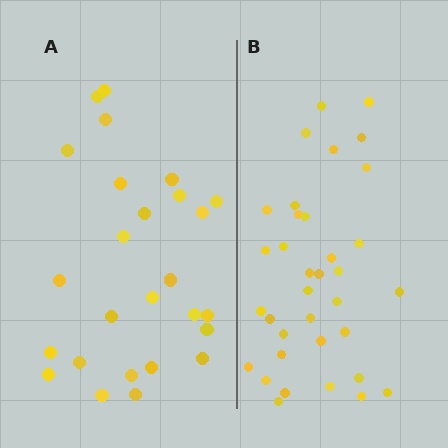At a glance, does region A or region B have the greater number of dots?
Region B (the right region) has more dots.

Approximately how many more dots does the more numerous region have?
Region B has roughly 8 or so more dots than region A.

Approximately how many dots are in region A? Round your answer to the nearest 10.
About 30 dots. (The exact count is 26, which rounds to 30.)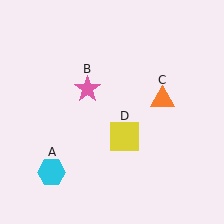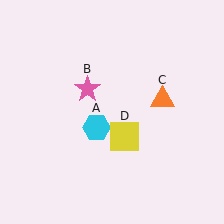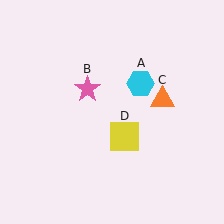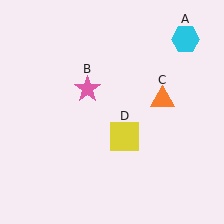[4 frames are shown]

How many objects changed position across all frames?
1 object changed position: cyan hexagon (object A).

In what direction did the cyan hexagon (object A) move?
The cyan hexagon (object A) moved up and to the right.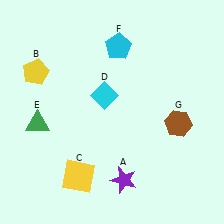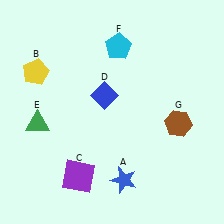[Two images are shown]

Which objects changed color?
A changed from purple to blue. C changed from yellow to purple. D changed from cyan to blue.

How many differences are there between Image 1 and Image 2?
There are 3 differences between the two images.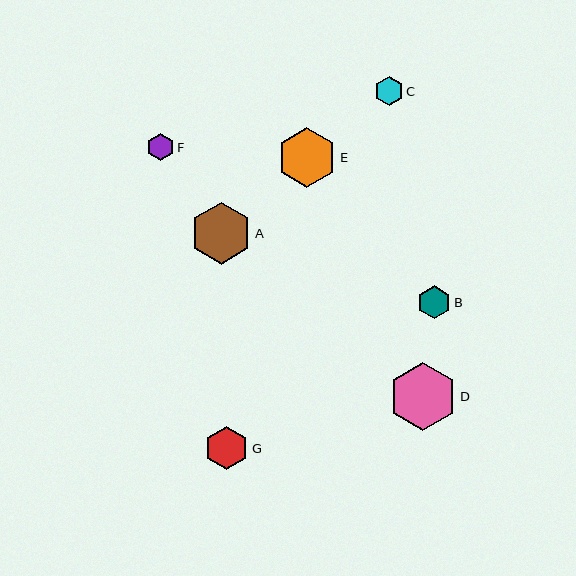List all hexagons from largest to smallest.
From largest to smallest: D, A, E, G, B, C, F.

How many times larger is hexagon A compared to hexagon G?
Hexagon A is approximately 1.4 times the size of hexagon G.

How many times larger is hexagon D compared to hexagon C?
Hexagon D is approximately 2.4 times the size of hexagon C.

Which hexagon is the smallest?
Hexagon F is the smallest with a size of approximately 28 pixels.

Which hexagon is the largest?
Hexagon D is the largest with a size of approximately 68 pixels.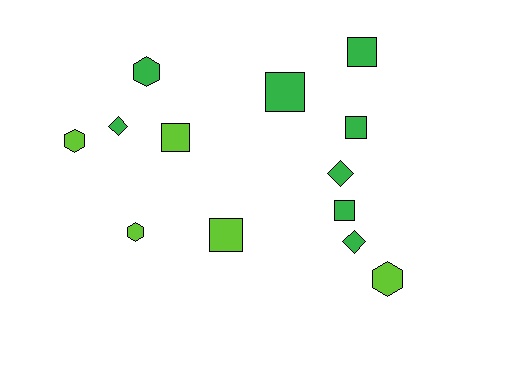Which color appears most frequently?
Green, with 8 objects.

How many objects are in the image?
There are 13 objects.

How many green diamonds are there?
There are 3 green diamonds.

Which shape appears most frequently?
Square, with 6 objects.